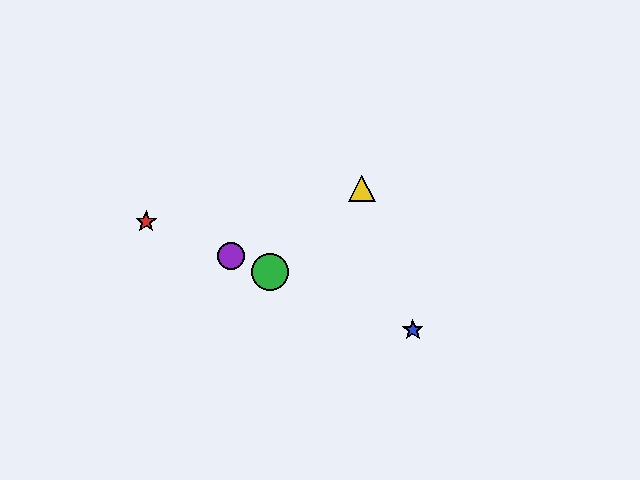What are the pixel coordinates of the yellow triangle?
The yellow triangle is at (362, 189).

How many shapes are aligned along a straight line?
4 shapes (the red star, the blue star, the green circle, the purple circle) are aligned along a straight line.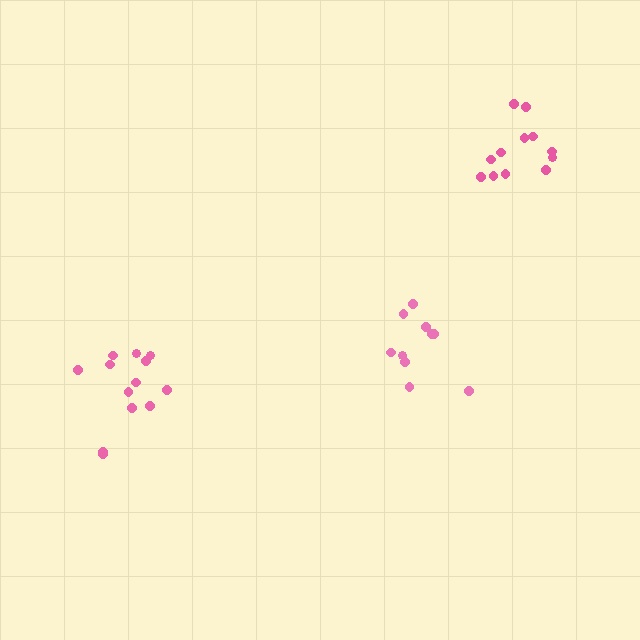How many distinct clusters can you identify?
There are 3 distinct clusters.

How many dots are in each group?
Group 1: 13 dots, Group 2: 10 dots, Group 3: 12 dots (35 total).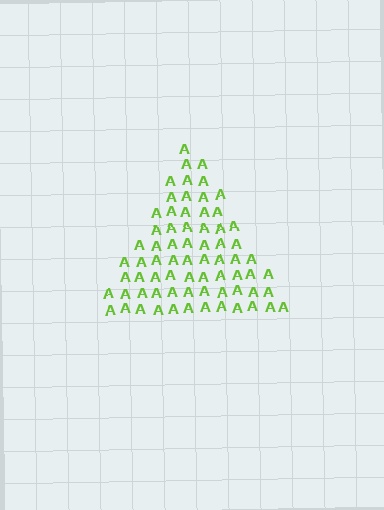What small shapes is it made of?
It is made of small letter A's.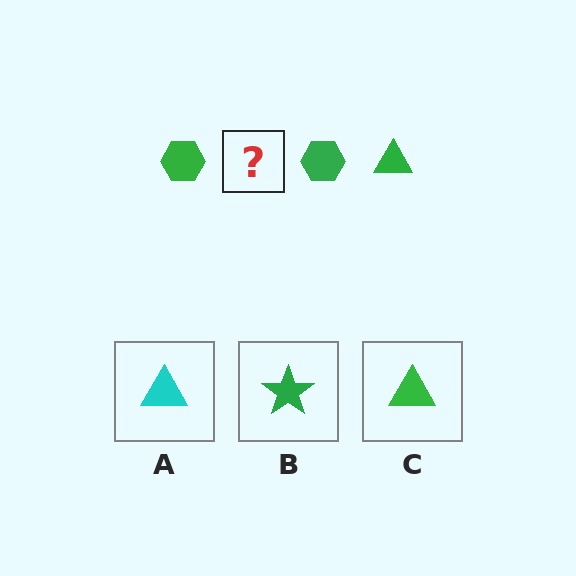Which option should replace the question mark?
Option C.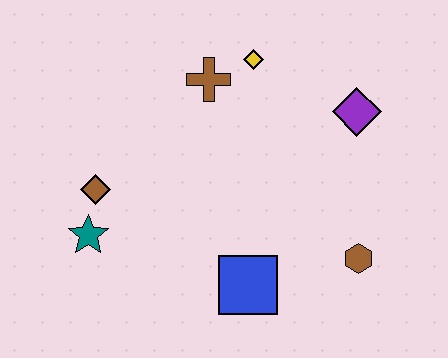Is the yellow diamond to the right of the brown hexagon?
No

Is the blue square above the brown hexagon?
No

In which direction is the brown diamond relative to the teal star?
The brown diamond is above the teal star.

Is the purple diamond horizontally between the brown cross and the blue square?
No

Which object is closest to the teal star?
The brown diamond is closest to the teal star.